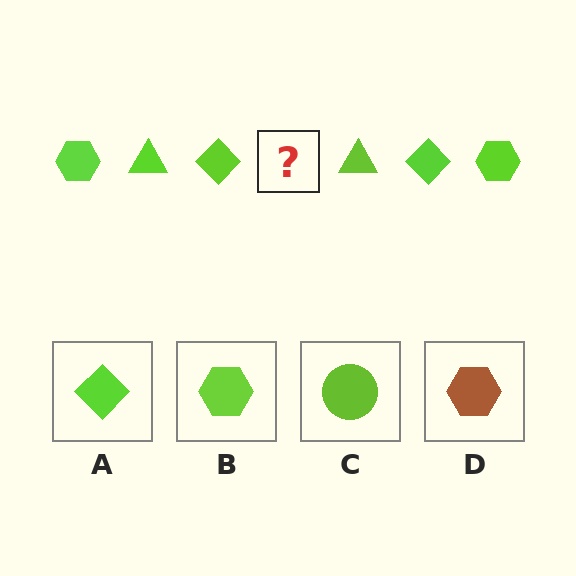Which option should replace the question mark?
Option B.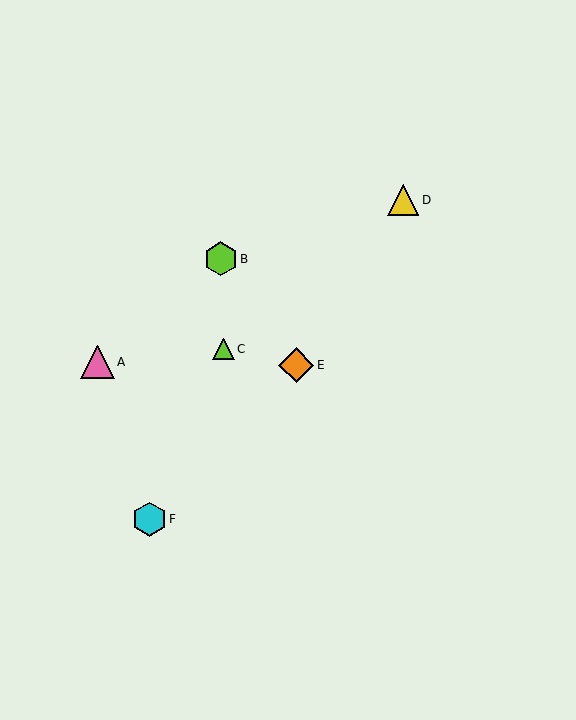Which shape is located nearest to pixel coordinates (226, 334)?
The lime triangle (labeled C) at (224, 349) is nearest to that location.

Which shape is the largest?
The orange diamond (labeled E) is the largest.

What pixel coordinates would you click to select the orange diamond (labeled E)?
Click at (296, 365) to select the orange diamond E.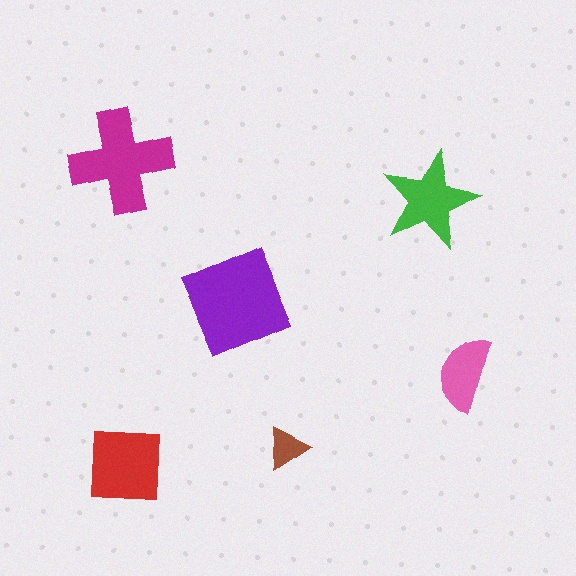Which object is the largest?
The purple diamond.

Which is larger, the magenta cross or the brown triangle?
The magenta cross.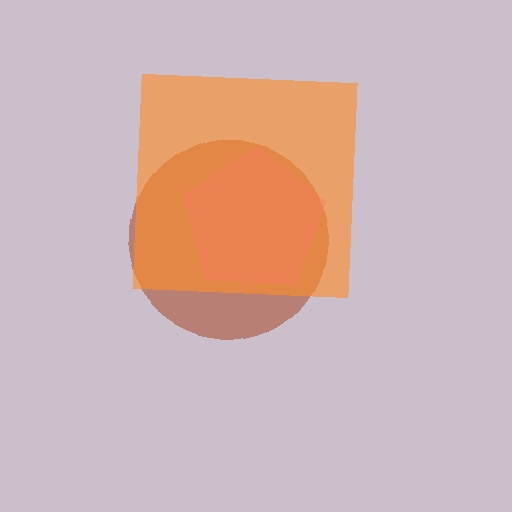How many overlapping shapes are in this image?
There are 3 overlapping shapes in the image.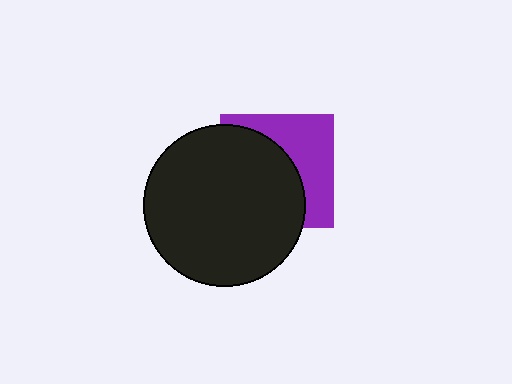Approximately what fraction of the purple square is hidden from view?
Roughly 58% of the purple square is hidden behind the black circle.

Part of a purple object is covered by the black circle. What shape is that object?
It is a square.